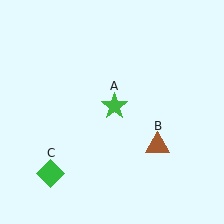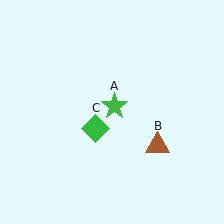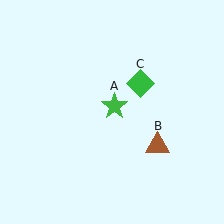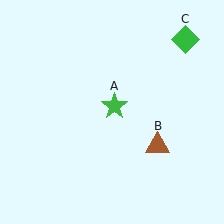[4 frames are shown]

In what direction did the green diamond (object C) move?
The green diamond (object C) moved up and to the right.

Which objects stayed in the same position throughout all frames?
Green star (object A) and brown triangle (object B) remained stationary.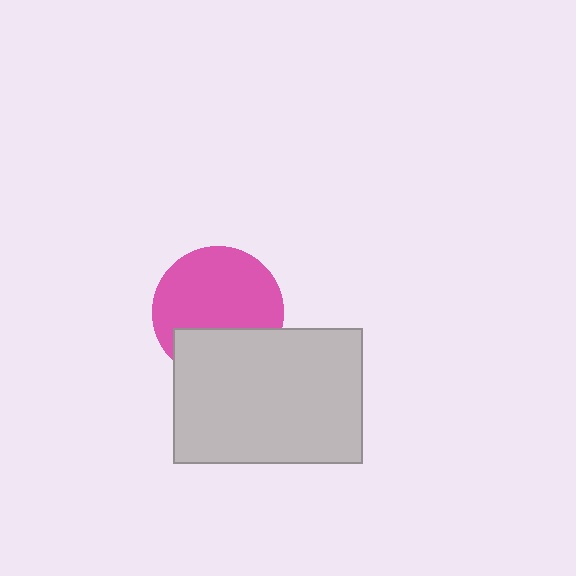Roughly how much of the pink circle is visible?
Most of it is visible (roughly 67%).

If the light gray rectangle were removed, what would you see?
You would see the complete pink circle.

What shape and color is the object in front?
The object in front is a light gray rectangle.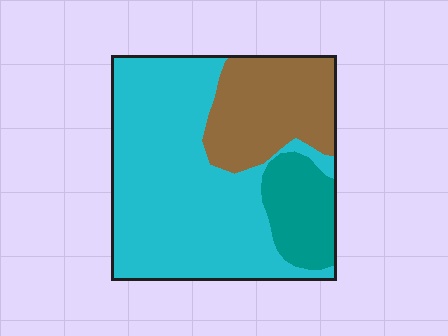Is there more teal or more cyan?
Cyan.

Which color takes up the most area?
Cyan, at roughly 60%.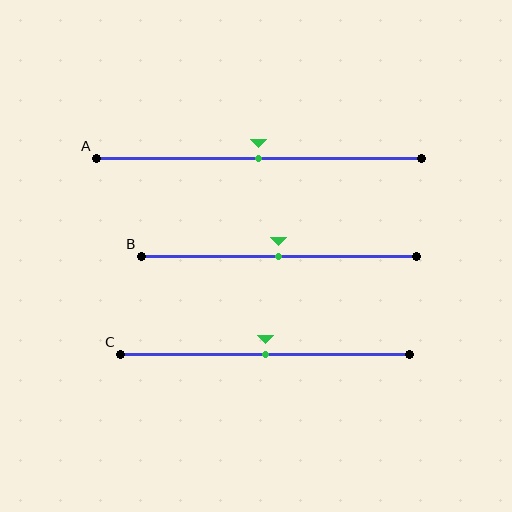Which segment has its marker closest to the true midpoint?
Segment A has its marker closest to the true midpoint.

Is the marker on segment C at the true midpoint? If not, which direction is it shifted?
Yes, the marker on segment C is at the true midpoint.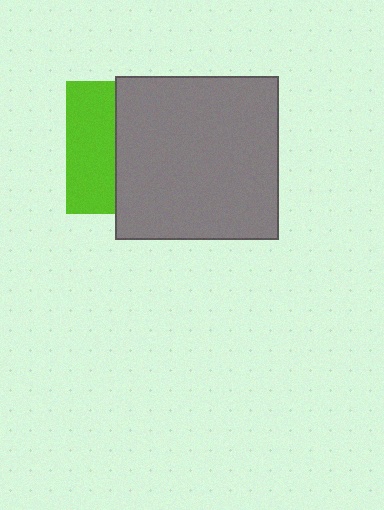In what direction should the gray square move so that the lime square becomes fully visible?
The gray square should move right. That is the shortest direction to clear the overlap and leave the lime square fully visible.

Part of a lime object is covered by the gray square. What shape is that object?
It is a square.